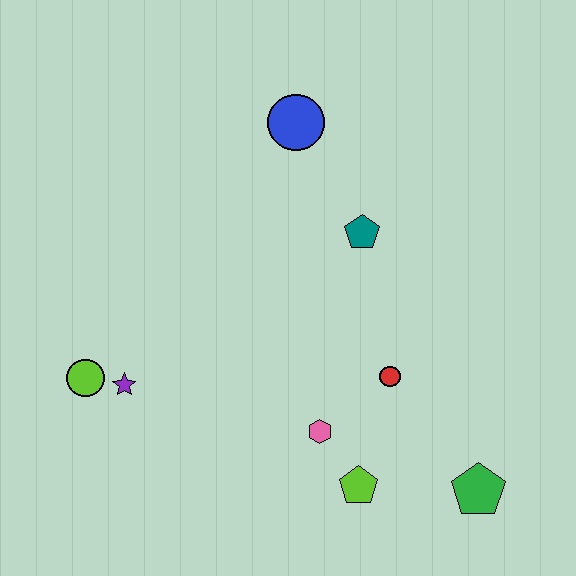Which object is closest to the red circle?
The pink hexagon is closest to the red circle.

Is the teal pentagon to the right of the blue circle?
Yes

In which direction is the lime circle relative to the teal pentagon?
The lime circle is to the left of the teal pentagon.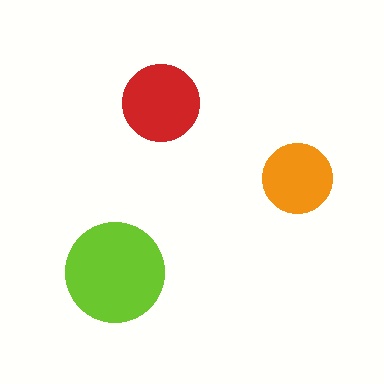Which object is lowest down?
The lime circle is bottommost.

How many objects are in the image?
There are 3 objects in the image.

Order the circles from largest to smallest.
the lime one, the red one, the orange one.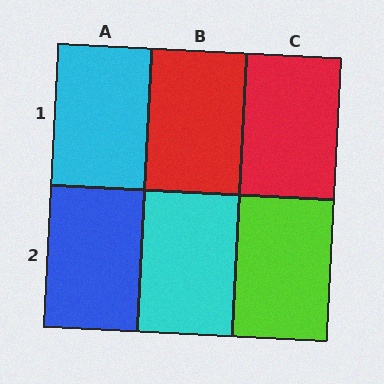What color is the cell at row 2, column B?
Cyan.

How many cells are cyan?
2 cells are cyan.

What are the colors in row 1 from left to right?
Cyan, red, red.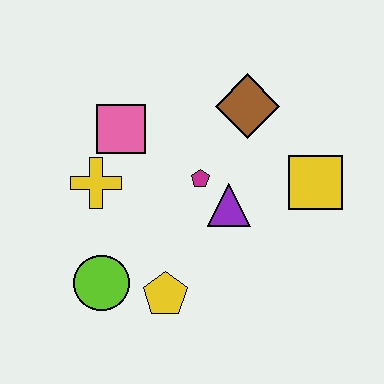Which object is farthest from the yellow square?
The lime circle is farthest from the yellow square.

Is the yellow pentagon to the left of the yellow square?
Yes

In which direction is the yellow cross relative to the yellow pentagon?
The yellow cross is above the yellow pentagon.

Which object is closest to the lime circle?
The yellow pentagon is closest to the lime circle.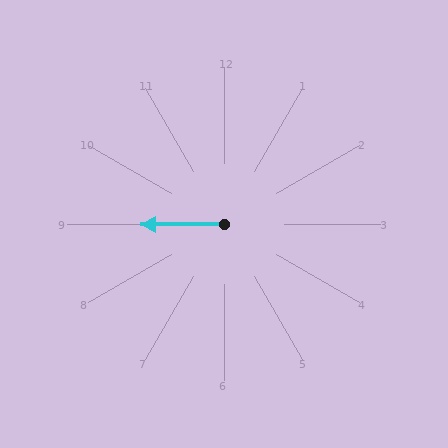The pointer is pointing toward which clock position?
Roughly 9 o'clock.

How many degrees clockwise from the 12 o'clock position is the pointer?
Approximately 269 degrees.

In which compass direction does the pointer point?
West.